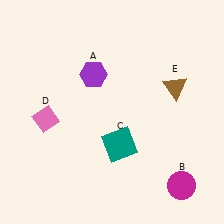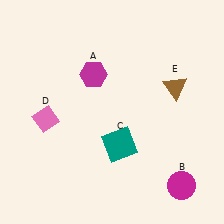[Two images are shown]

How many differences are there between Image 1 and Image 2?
There is 1 difference between the two images.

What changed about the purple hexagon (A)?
In Image 1, A is purple. In Image 2, it changed to magenta.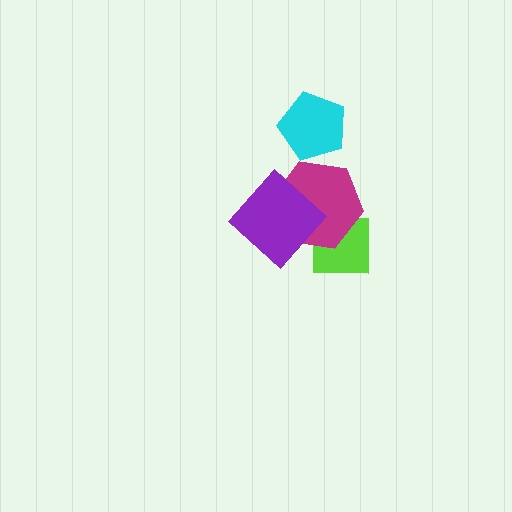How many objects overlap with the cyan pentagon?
0 objects overlap with the cyan pentagon.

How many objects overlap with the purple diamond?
2 objects overlap with the purple diamond.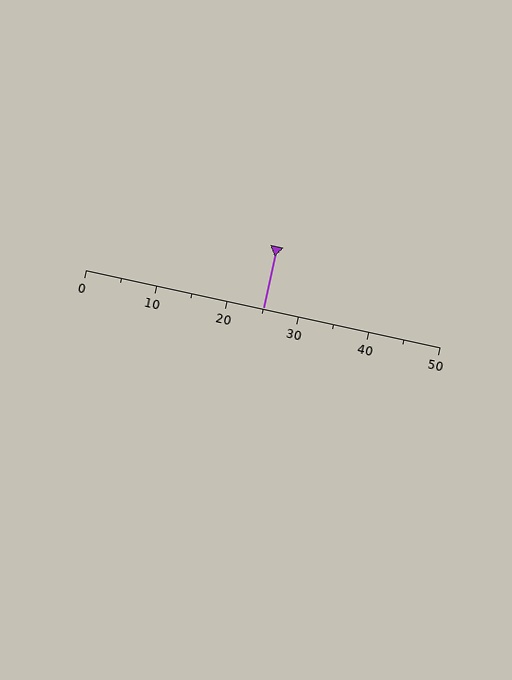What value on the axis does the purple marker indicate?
The marker indicates approximately 25.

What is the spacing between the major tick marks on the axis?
The major ticks are spaced 10 apart.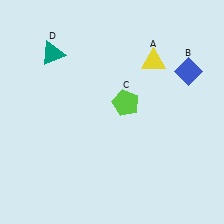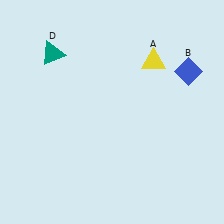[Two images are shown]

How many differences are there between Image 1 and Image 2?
There is 1 difference between the two images.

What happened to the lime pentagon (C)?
The lime pentagon (C) was removed in Image 2. It was in the top-right area of Image 1.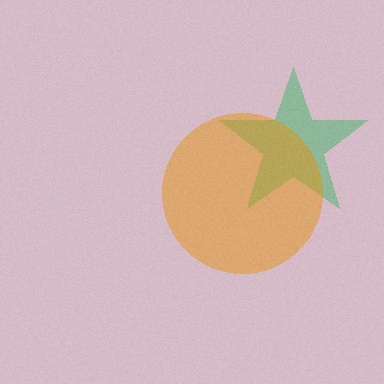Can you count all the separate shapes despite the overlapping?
Yes, there are 2 separate shapes.